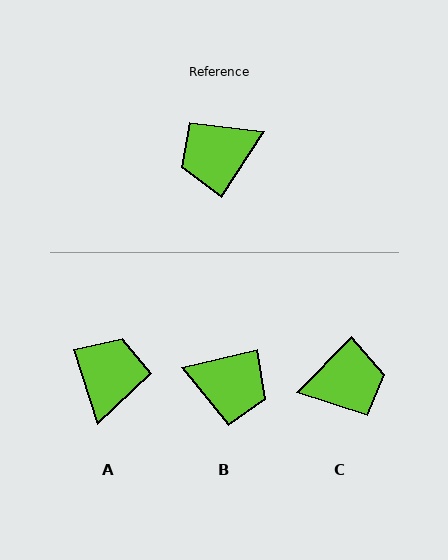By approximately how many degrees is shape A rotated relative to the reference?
Approximately 130 degrees clockwise.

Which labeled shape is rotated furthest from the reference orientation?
C, about 168 degrees away.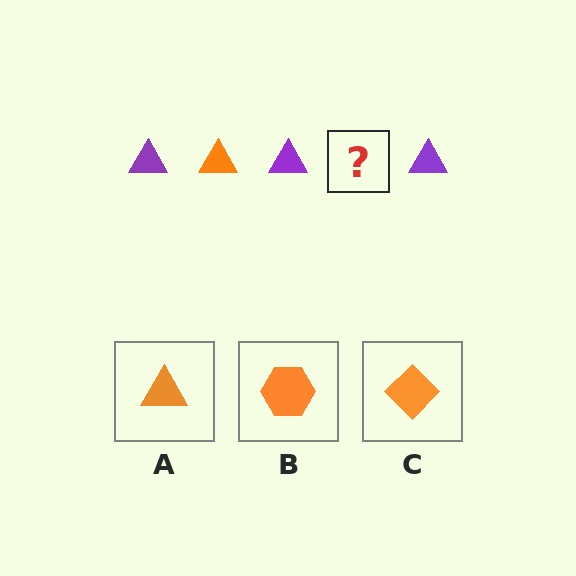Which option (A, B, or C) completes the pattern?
A.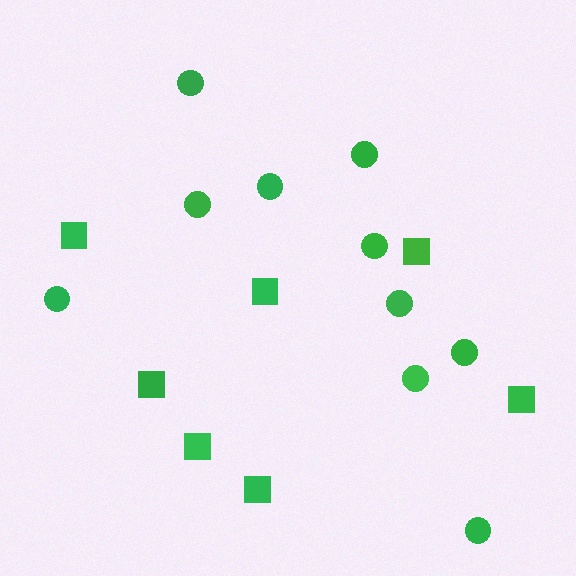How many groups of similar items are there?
There are 2 groups: one group of squares (7) and one group of circles (10).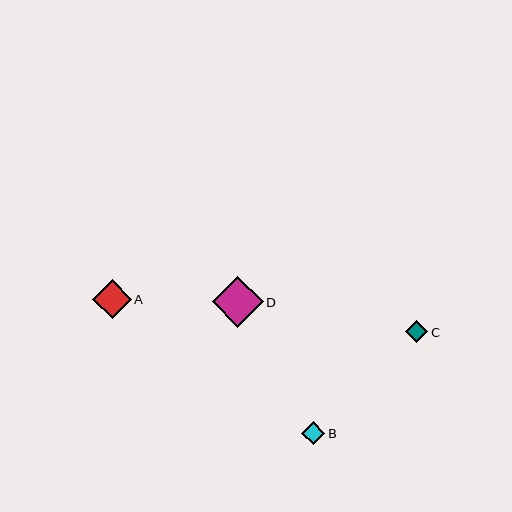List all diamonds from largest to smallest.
From largest to smallest: D, A, B, C.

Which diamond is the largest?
Diamond D is the largest with a size of approximately 51 pixels.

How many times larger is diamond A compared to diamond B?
Diamond A is approximately 1.7 times the size of diamond B.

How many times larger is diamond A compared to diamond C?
Diamond A is approximately 1.8 times the size of diamond C.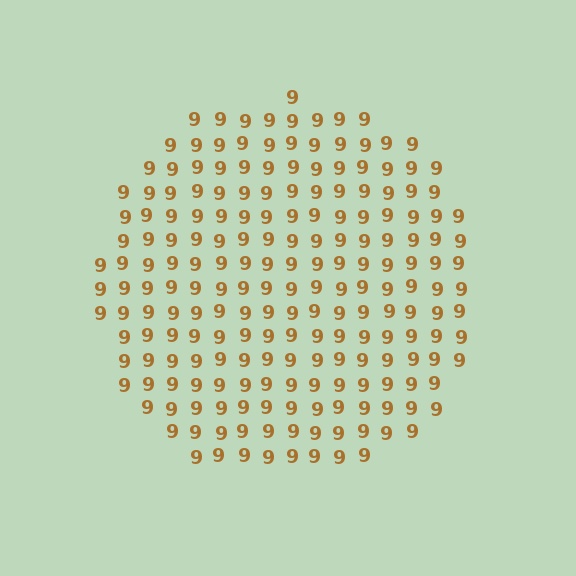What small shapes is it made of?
It is made of small digit 9's.